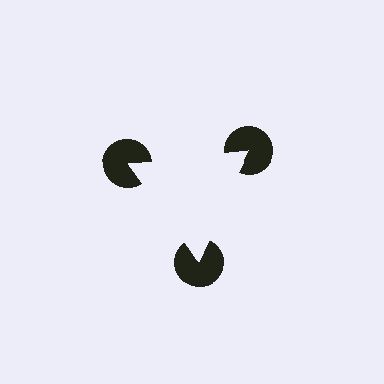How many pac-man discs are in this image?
There are 3 — one at each vertex of the illusory triangle.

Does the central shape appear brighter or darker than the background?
It typically appears slightly brighter than the background, even though no actual brightness change is drawn.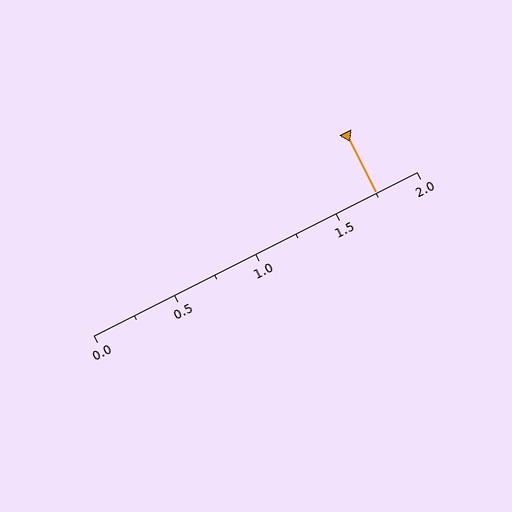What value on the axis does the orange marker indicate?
The marker indicates approximately 1.75.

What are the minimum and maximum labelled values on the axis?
The axis runs from 0.0 to 2.0.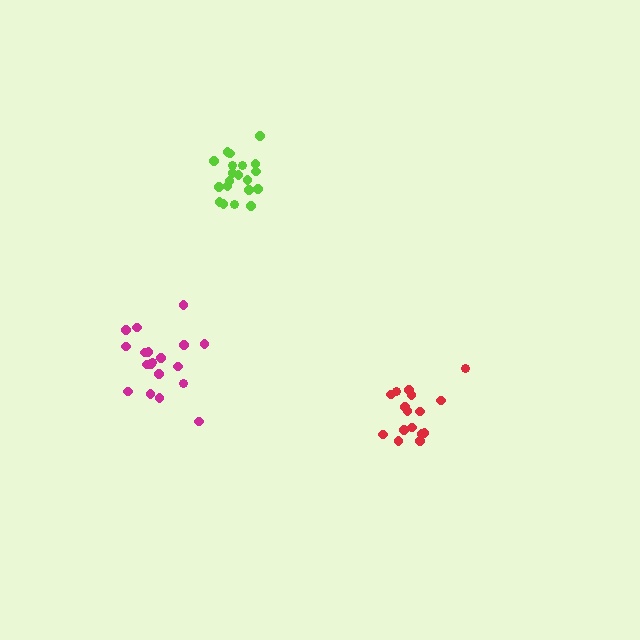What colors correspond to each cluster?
The clusters are colored: magenta, red, lime.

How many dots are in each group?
Group 1: 19 dots, Group 2: 16 dots, Group 3: 20 dots (55 total).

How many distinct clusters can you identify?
There are 3 distinct clusters.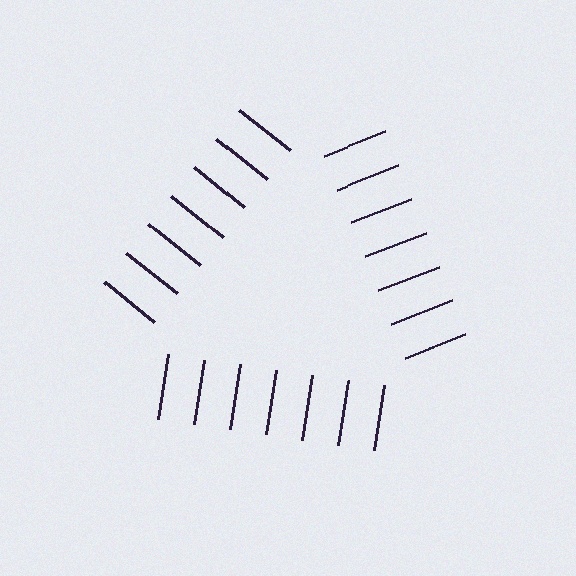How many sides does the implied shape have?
3 sides — the line-ends trace a triangle.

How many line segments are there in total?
21 — 7 along each of the 3 edges.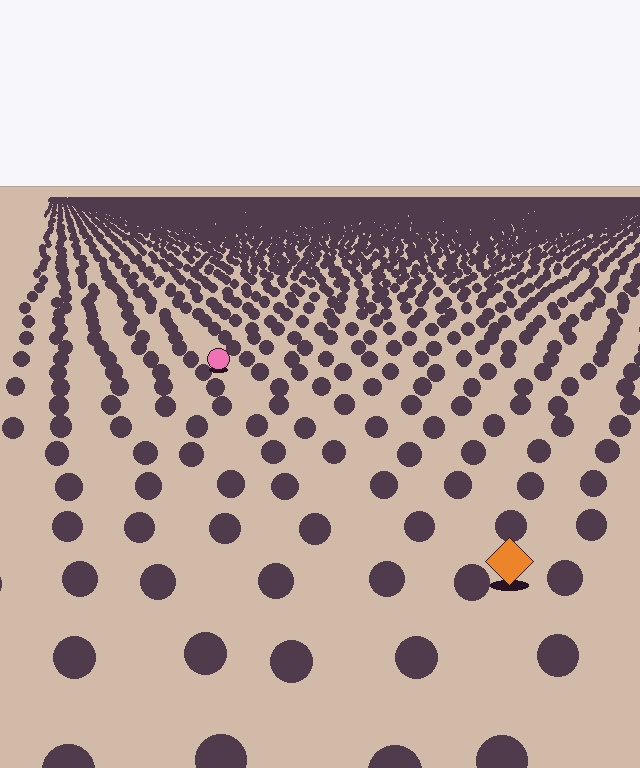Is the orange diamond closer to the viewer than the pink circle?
Yes. The orange diamond is closer — you can tell from the texture gradient: the ground texture is coarser near it.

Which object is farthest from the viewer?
The pink circle is farthest from the viewer. It appears smaller and the ground texture around it is denser.